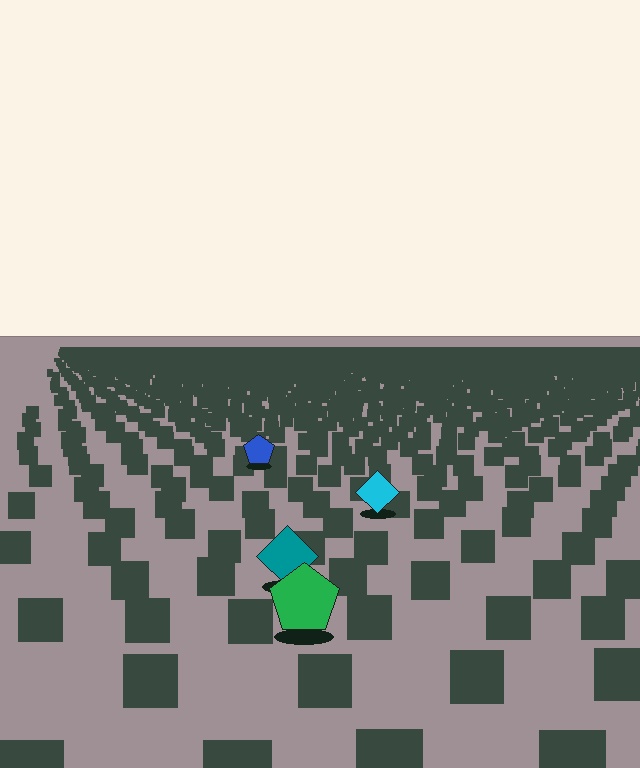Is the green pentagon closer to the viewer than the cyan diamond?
Yes. The green pentagon is closer — you can tell from the texture gradient: the ground texture is coarser near it.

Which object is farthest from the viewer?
The blue pentagon is farthest from the viewer. It appears smaller and the ground texture around it is denser.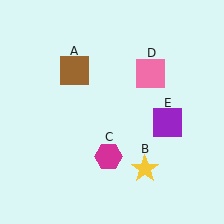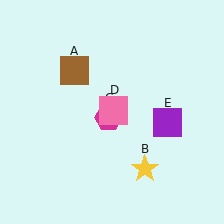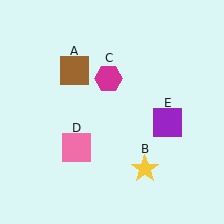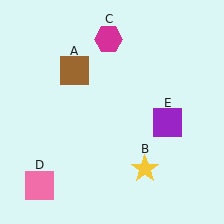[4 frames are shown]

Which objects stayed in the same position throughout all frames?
Brown square (object A) and yellow star (object B) and purple square (object E) remained stationary.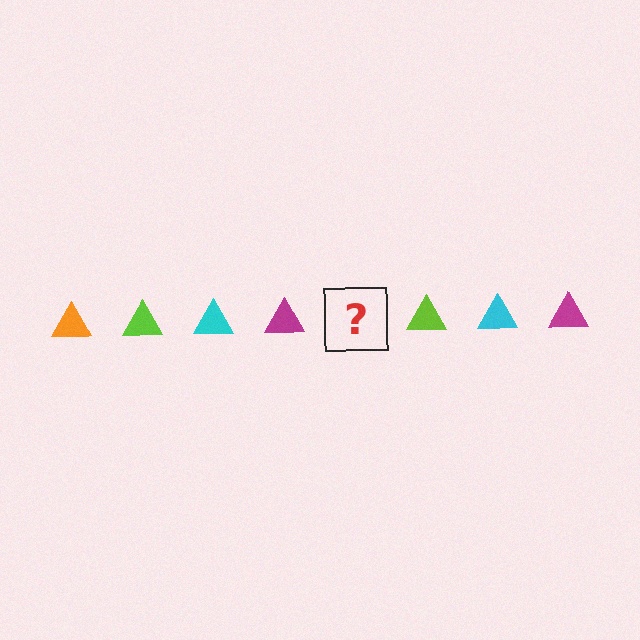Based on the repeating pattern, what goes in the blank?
The blank should be an orange triangle.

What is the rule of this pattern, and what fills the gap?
The rule is that the pattern cycles through orange, lime, cyan, magenta triangles. The gap should be filled with an orange triangle.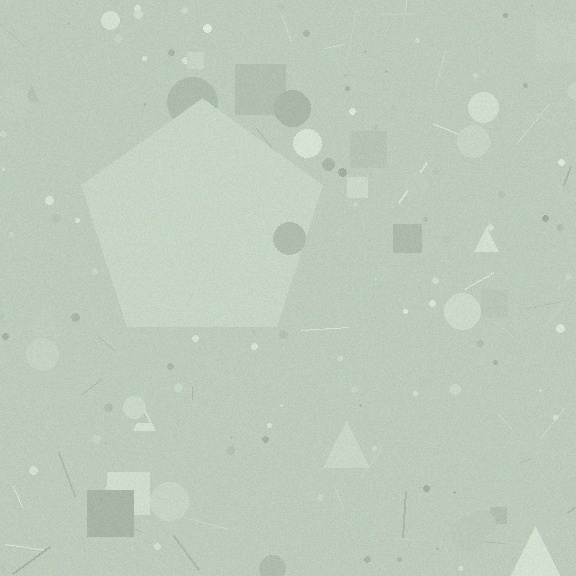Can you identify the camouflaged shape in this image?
The camouflaged shape is a pentagon.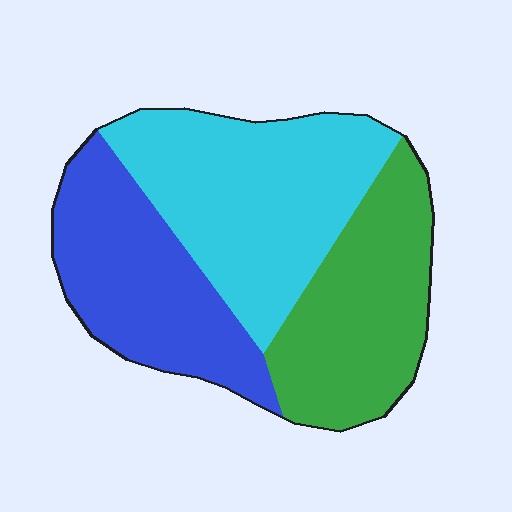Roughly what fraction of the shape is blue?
Blue covers 30% of the shape.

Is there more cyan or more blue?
Cyan.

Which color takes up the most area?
Cyan, at roughly 40%.